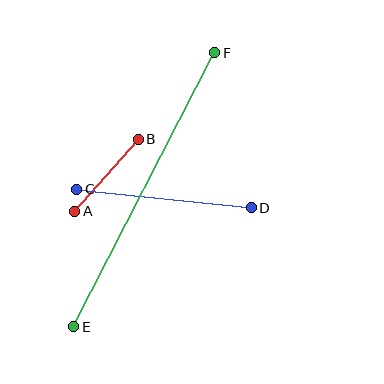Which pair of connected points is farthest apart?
Points E and F are farthest apart.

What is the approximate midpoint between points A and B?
The midpoint is at approximately (106, 175) pixels.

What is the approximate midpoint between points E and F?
The midpoint is at approximately (144, 190) pixels.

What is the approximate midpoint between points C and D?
The midpoint is at approximately (164, 198) pixels.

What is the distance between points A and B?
The distance is approximately 96 pixels.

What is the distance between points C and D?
The distance is approximately 176 pixels.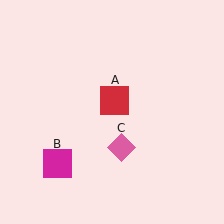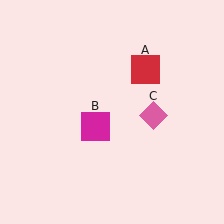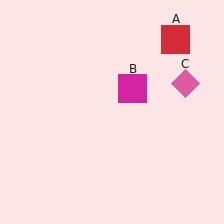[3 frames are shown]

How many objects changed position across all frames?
3 objects changed position: red square (object A), magenta square (object B), pink diamond (object C).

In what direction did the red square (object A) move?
The red square (object A) moved up and to the right.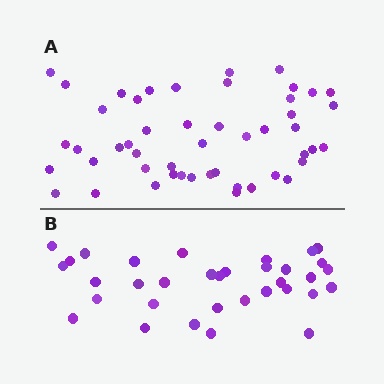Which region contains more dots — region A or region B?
Region A (the top region) has more dots.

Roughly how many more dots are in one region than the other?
Region A has approximately 15 more dots than region B.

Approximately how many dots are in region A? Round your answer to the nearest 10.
About 50 dots. (The exact count is 49, which rounds to 50.)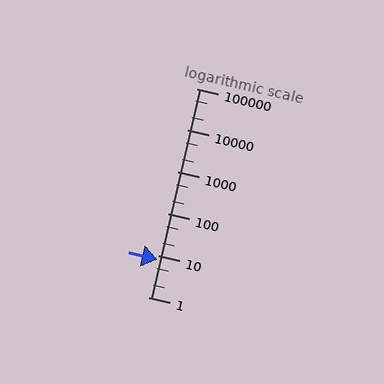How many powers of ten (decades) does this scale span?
The scale spans 5 decades, from 1 to 100000.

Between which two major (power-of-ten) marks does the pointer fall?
The pointer is between 1 and 10.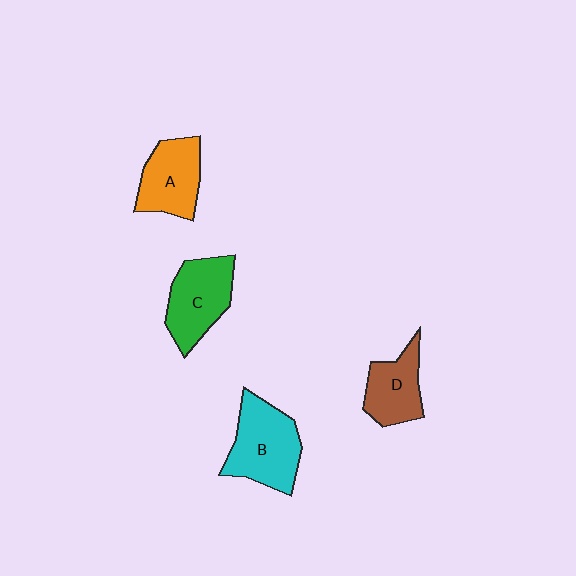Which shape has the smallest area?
Shape D (brown).